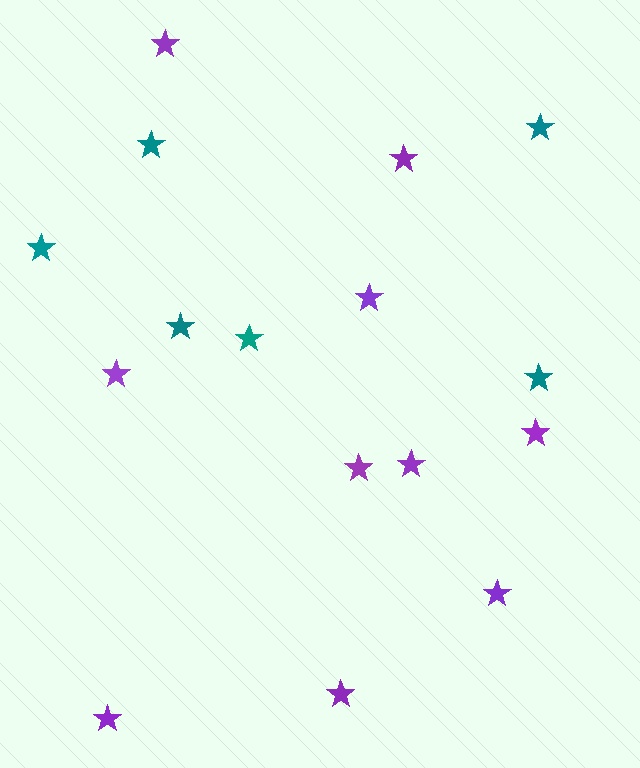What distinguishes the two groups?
There are 2 groups: one group of teal stars (6) and one group of purple stars (10).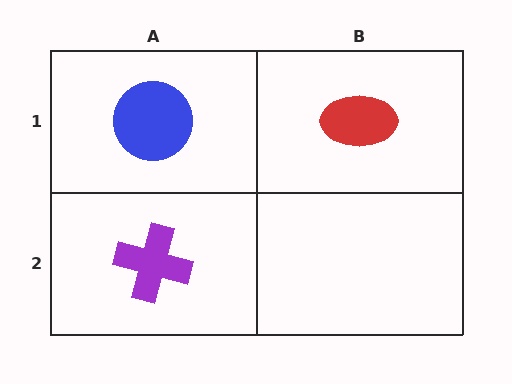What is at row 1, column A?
A blue circle.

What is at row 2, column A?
A purple cross.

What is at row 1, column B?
A red ellipse.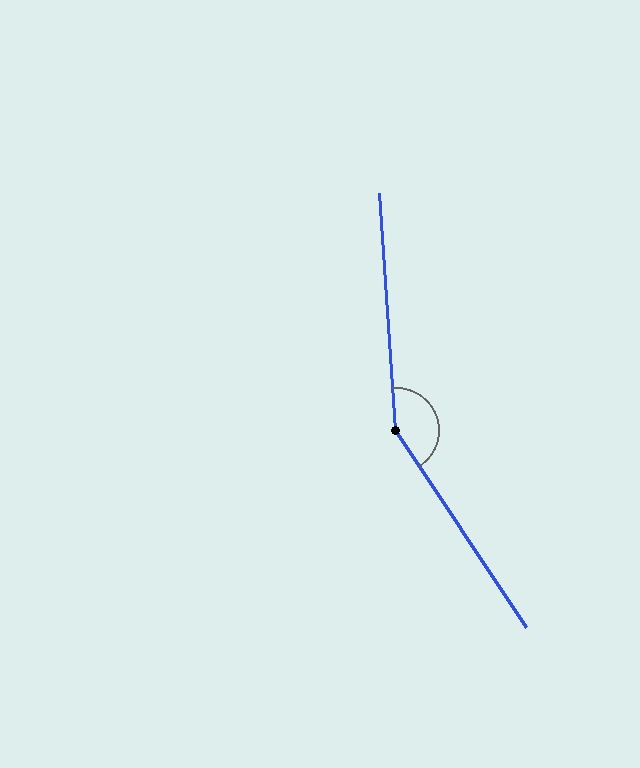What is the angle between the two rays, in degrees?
Approximately 150 degrees.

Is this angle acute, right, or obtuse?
It is obtuse.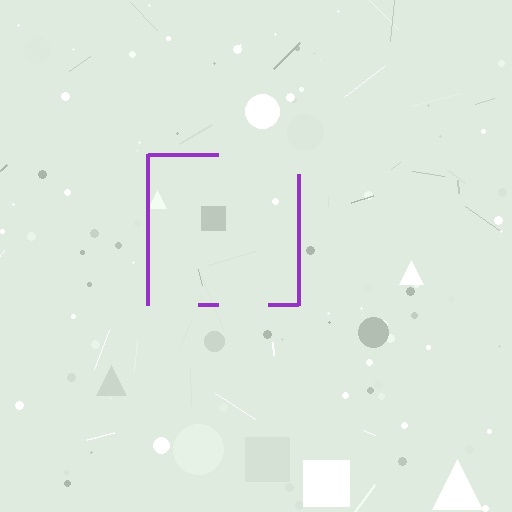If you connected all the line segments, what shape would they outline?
They would outline a square.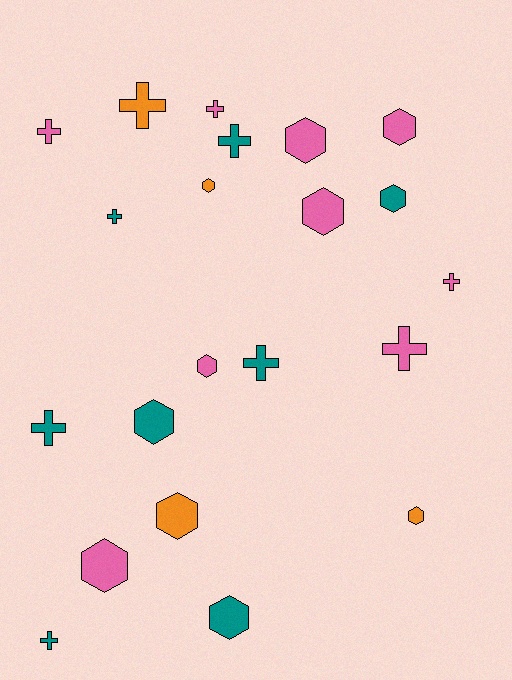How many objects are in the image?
There are 21 objects.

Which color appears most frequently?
Pink, with 9 objects.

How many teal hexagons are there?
There are 3 teal hexagons.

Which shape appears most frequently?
Hexagon, with 11 objects.